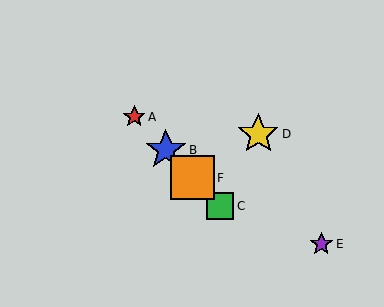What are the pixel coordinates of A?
Object A is at (134, 117).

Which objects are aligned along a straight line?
Objects A, B, C, F are aligned along a straight line.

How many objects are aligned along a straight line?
4 objects (A, B, C, F) are aligned along a straight line.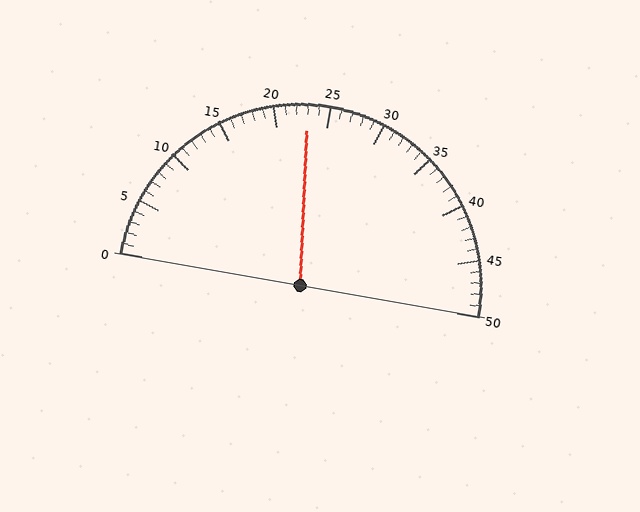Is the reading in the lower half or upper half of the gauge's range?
The reading is in the lower half of the range (0 to 50).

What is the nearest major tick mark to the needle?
The nearest major tick mark is 25.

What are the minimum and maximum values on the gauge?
The gauge ranges from 0 to 50.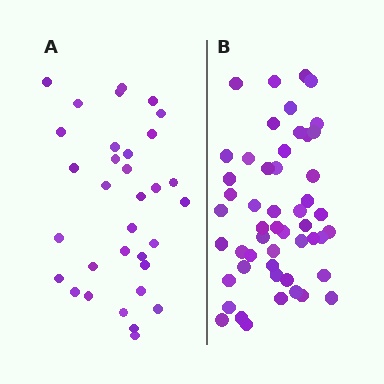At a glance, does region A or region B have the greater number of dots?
Region B (the right region) has more dots.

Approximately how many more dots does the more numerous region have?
Region B has approximately 20 more dots than region A.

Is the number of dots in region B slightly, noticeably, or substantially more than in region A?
Region B has substantially more. The ratio is roughly 1.5 to 1.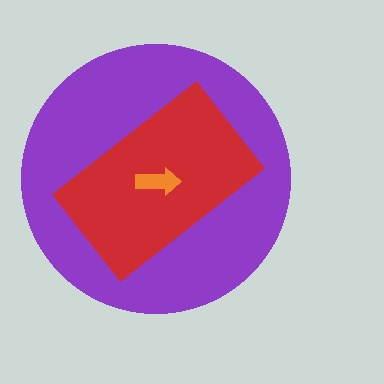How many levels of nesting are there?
3.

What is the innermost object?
The orange arrow.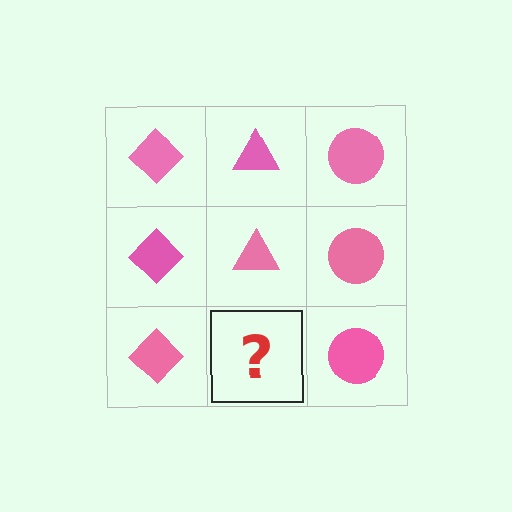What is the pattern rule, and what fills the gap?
The rule is that each column has a consistent shape. The gap should be filled with a pink triangle.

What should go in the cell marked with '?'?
The missing cell should contain a pink triangle.